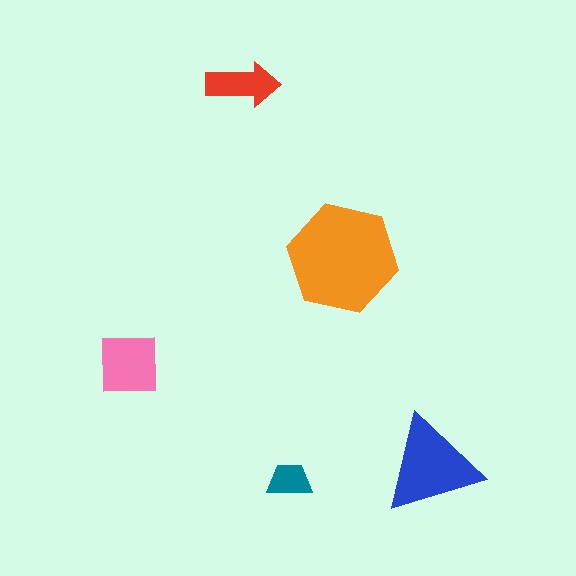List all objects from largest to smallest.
The orange hexagon, the blue triangle, the pink square, the red arrow, the teal trapezoid.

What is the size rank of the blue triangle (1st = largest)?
2nd.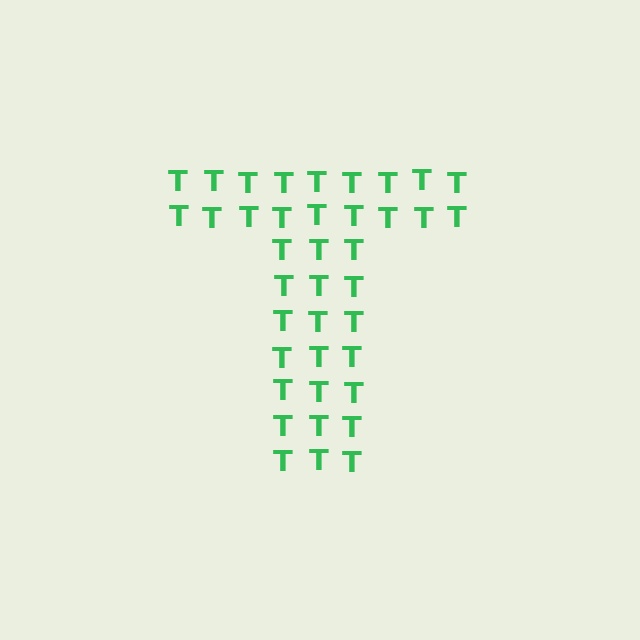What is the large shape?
The large shape is the letter T.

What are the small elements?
The small elements are letter T's.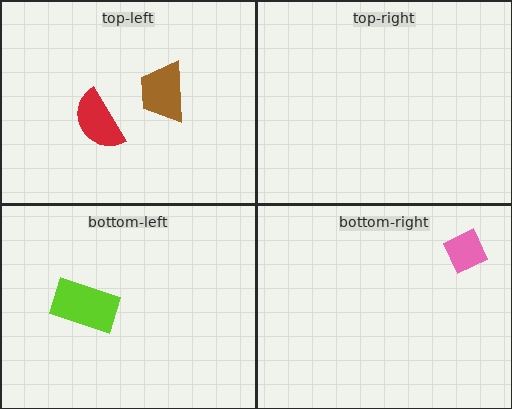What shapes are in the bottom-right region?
The pink diamond.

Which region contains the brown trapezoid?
The top-left region.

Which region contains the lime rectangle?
The bottom-left region.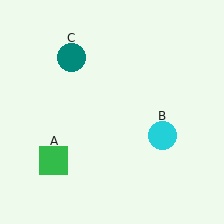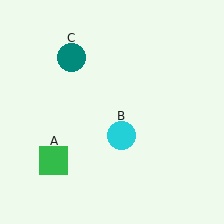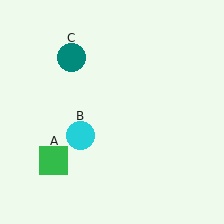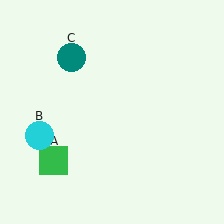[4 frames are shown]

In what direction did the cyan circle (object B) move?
The cyan circle (object B) moved left.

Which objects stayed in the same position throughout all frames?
Green square (object A) and teal circle (object C) remained stationary.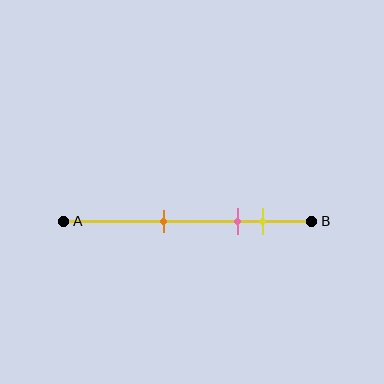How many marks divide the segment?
There are 3 marks dividing the segment.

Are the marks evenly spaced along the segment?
No, the marks are not evenly spaced.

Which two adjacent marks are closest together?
The pink and yellow marks are the closest adjacent pair.